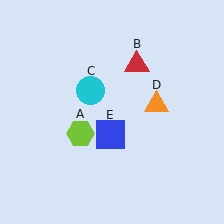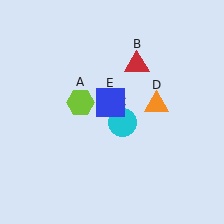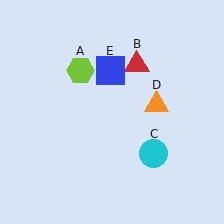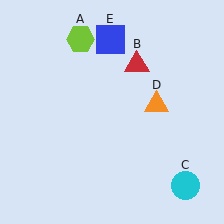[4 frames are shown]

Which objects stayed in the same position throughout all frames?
Red triangle (object B) and orange triangle (object D) remained stationary.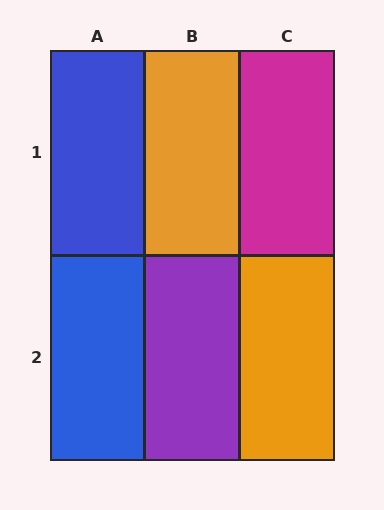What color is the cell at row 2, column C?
Orange.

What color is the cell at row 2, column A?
Blue.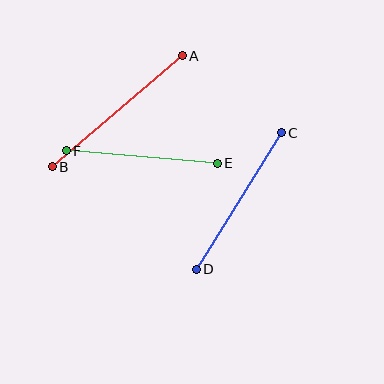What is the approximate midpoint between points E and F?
The midpoint is at approximately (142, 157) pixels.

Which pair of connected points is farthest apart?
Points A and B are farthest apart.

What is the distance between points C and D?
The distance is approximately 161 pixels.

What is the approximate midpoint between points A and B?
The midpoint is at approximately (117, 111) pixels.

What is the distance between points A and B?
The distance is approximately 171 pixels.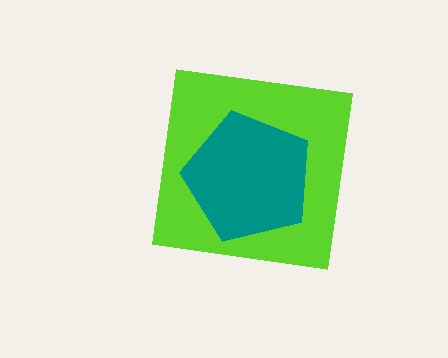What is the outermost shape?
The lime square.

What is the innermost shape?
The teal pentagon.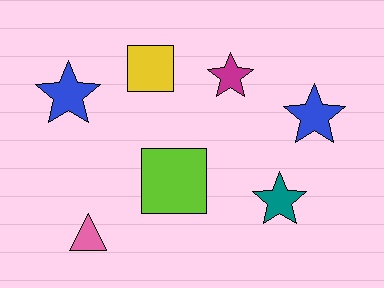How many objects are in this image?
There are 7 objects.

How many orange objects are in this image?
There are no orange objects.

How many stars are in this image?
There are 4 stars.